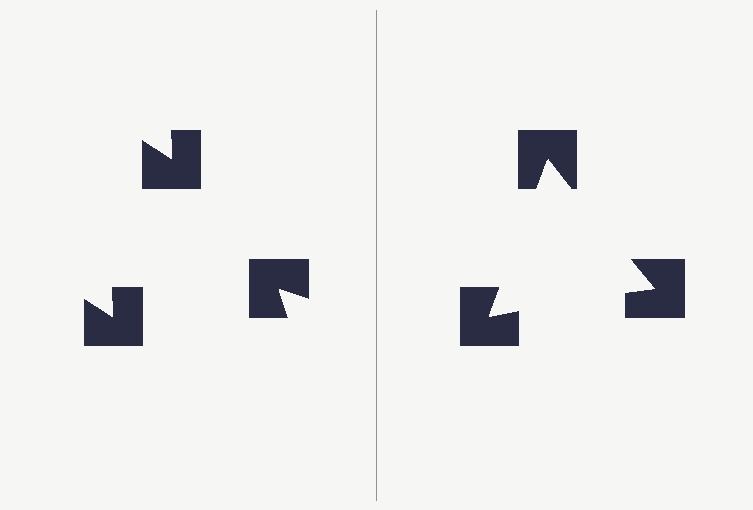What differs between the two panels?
The notched squares are positioned identically on both sides; only the wedge orientations differ. On the right they align to a triangle; on the left they are misaligned.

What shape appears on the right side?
An illusory triangle.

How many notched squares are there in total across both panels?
6 — 3 on each side.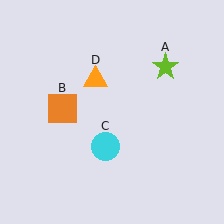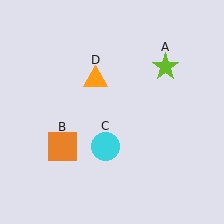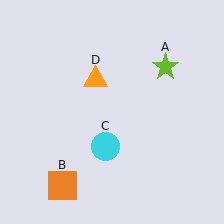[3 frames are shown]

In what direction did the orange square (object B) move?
The orange square (object B) moved down.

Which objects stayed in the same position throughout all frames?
Lime star (object A) and cyan circle (object C) and orange triangle (object D) remained stationary.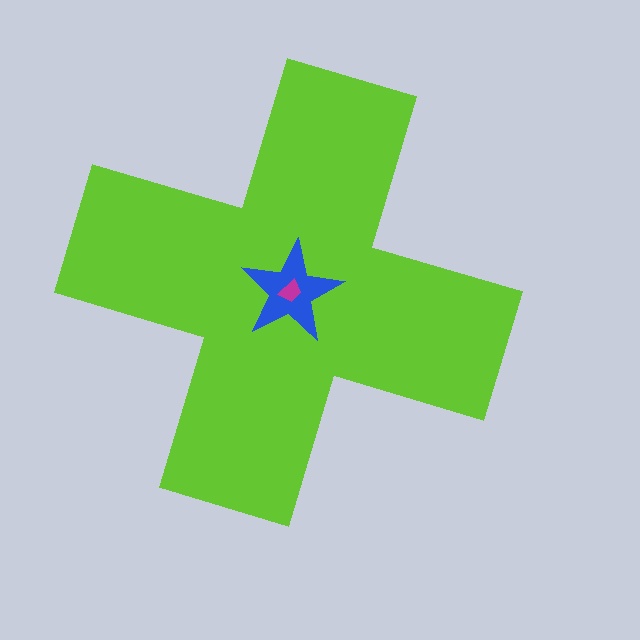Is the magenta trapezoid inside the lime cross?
Yes.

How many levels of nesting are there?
3.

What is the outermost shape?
The lime cross.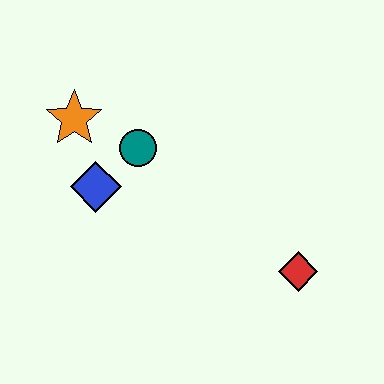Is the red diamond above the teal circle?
No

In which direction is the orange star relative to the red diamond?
The orange star is to the left of the red diamond.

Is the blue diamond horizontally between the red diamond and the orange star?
Yes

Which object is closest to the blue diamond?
The teal circle is closest to the blue diamond.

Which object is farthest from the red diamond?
The orange star is farthest from the red diamond.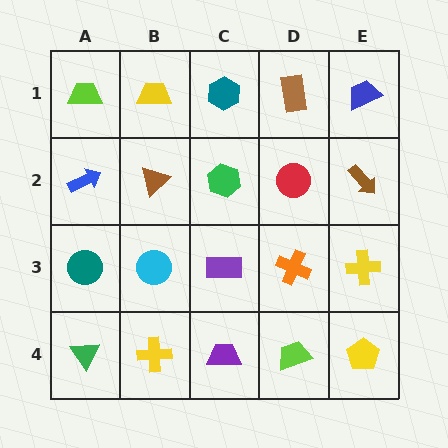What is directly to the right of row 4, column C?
A lime trapezoid.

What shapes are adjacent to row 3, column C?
A green hexagon (row 2, column C), a purple trapezoid (row 4, column C), a cyan circle (row 3, column B), an orange cross (row 3, column D).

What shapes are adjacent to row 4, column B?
A cyan circle (row 3, column B), a green triangle (row 4, column A), a purple trapezoid (row 4, column C).